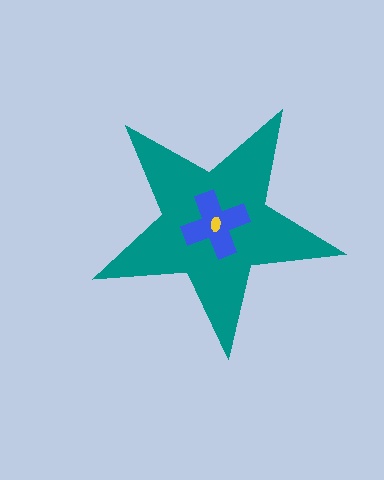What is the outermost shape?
The teal star.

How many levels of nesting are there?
3.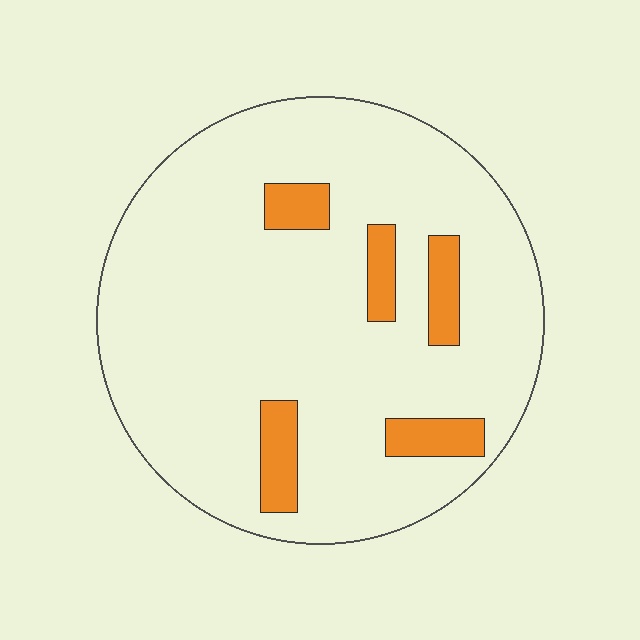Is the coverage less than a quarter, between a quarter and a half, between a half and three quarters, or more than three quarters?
Less than a quarter.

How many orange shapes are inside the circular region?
5.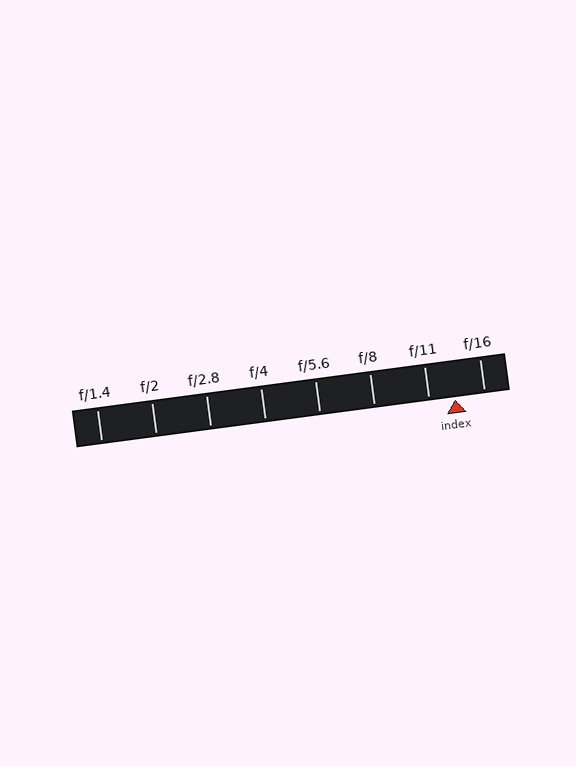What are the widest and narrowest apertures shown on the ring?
The widest aperture shown is f/1.4 and the narrowest is f/16.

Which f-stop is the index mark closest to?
The index mark is closest to f/11.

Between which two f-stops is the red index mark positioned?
The index mark is between f/11 and f/16.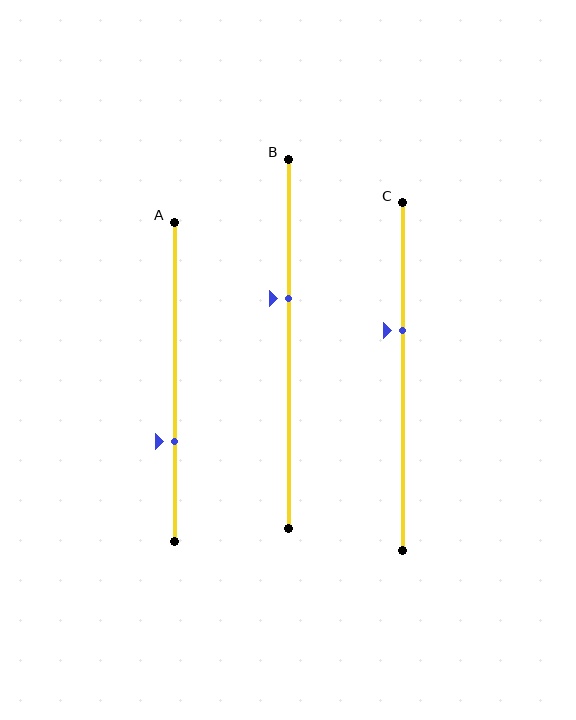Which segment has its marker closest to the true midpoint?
Segment B has its marker closest to the true midpoint.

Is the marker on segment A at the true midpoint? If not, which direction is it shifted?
No, the marker on segment A is shifted downward by about 19% of the segment length.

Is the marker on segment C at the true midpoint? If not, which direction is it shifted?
No, the marker on segment C is shifted upward by about 13% of the segment length.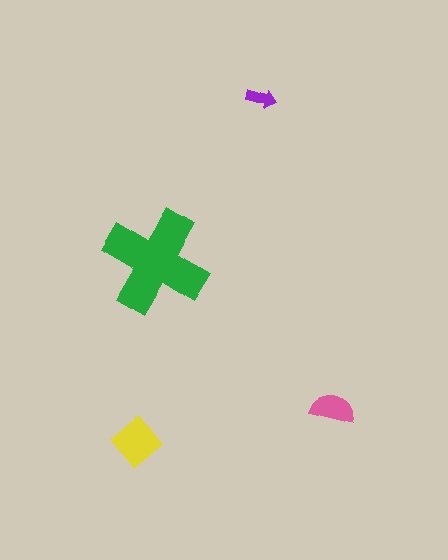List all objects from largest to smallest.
The green cross, the yellow diamond, the pink semicircle, the purple arrow.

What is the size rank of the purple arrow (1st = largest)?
4th.